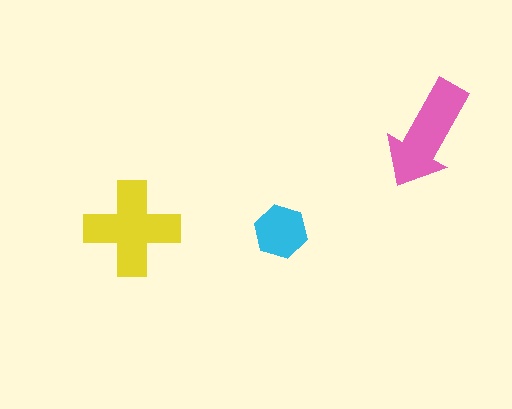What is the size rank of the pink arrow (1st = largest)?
2nd.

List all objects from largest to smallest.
The yellow cross, the pink arrow, the cyan hexagon.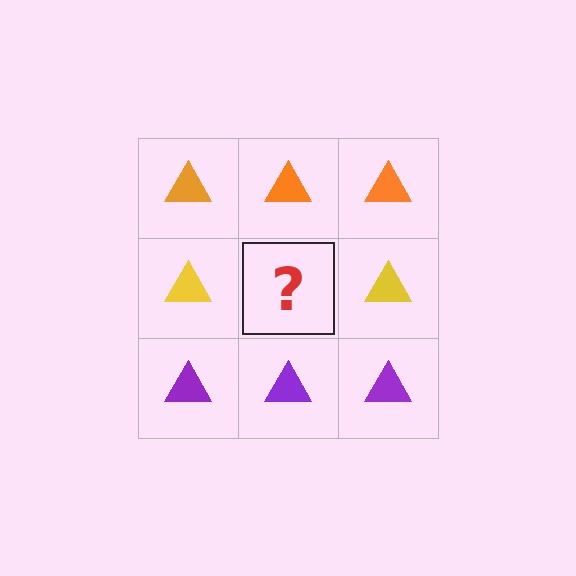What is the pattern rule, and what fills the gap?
The rule is that each row has a consistent color. The gap should be filled with a yellow triangle.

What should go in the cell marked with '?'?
The missing cell should contain a yellow triangle.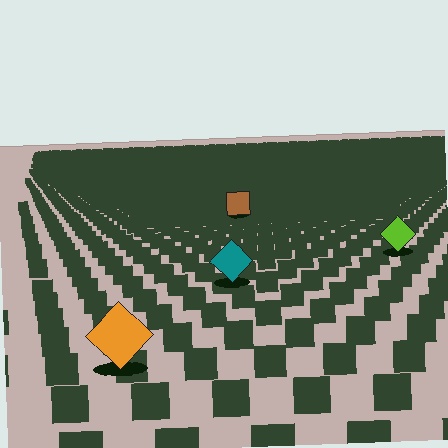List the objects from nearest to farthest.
From nearest to farthest: the orange diamond, the teal diamond, the lime diamond, the brown square.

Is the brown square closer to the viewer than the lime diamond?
No. The lime diamond is closer — you can tell from the texture gradient: the ground texture is coarser near it.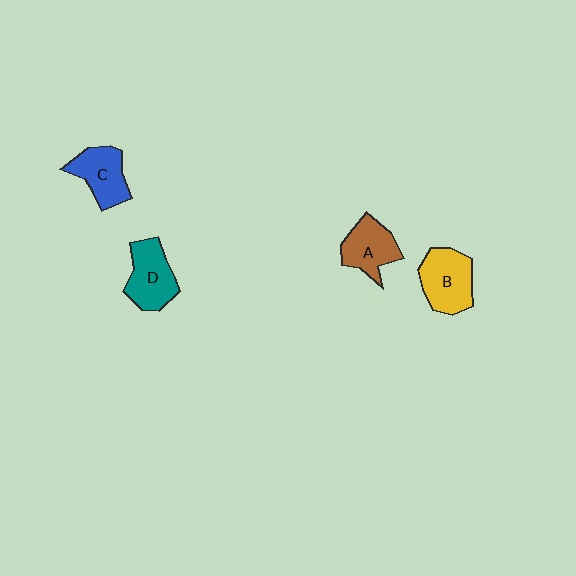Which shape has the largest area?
Shape B (yellow).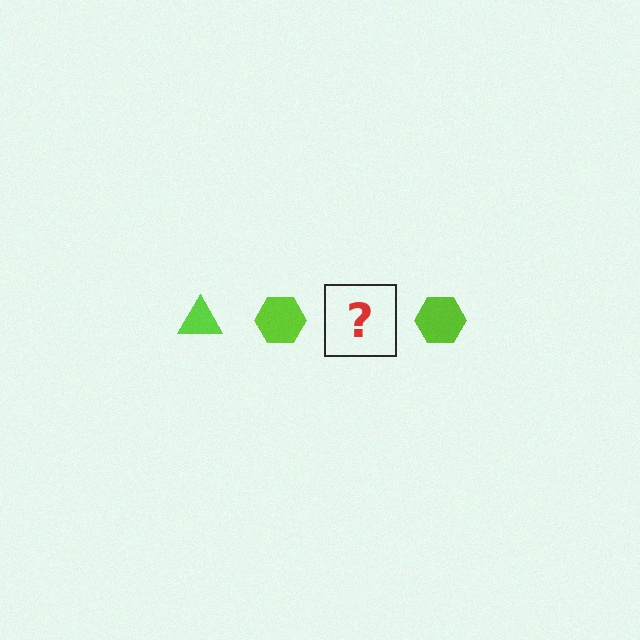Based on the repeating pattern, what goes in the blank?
The blank should be a lime triangle.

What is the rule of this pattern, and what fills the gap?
The rule is that the pattern cycles through triangle, hexagon shapes in lime. The gap should be filled with a lime triangle.